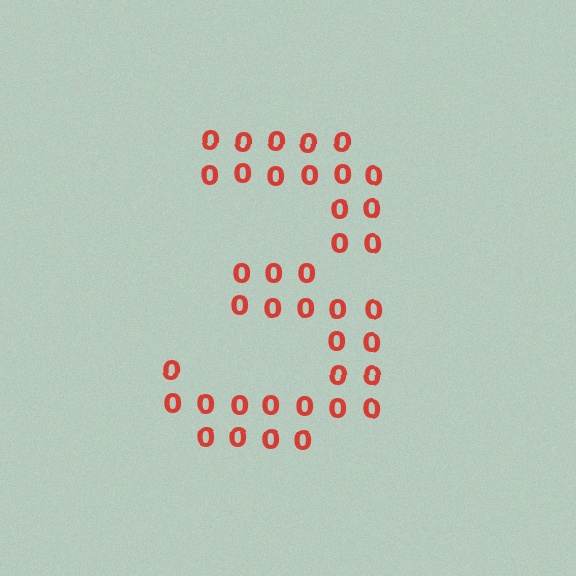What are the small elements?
The small elements are digit 0's.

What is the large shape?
The large shape is the digit 3.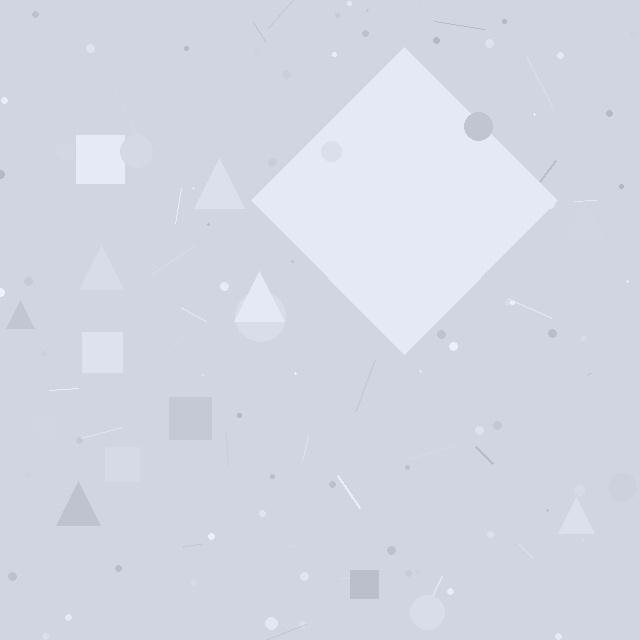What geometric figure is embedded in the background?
A diamond is embedded in the background.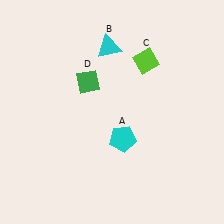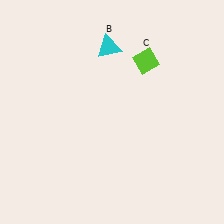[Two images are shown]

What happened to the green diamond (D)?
The green diamond (D) was removed in Image 2. It was in the top-left area of Image 1.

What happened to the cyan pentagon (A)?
The cyan pentagon (A) was removed in Image 2. It was in the bottom-right area of Image 1.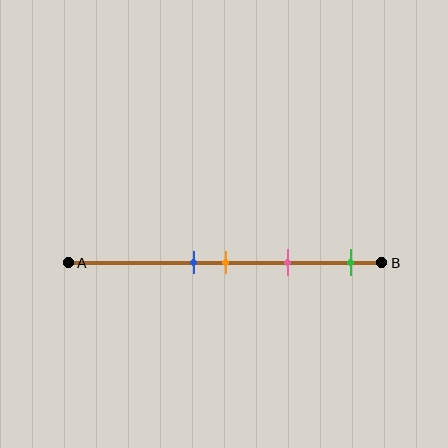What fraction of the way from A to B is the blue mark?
The blue mark is approximately 40% (0.4) of the way from A to B.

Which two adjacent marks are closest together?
The blue and orange marks are the closest adjacent pair.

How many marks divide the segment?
There are 4 marks dividing the segment.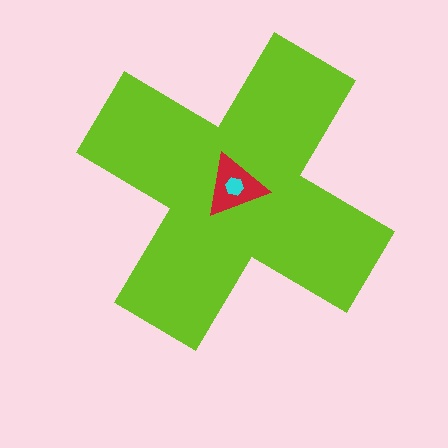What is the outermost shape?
The lime cross.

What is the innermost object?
The cyan hexagon.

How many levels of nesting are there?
3.